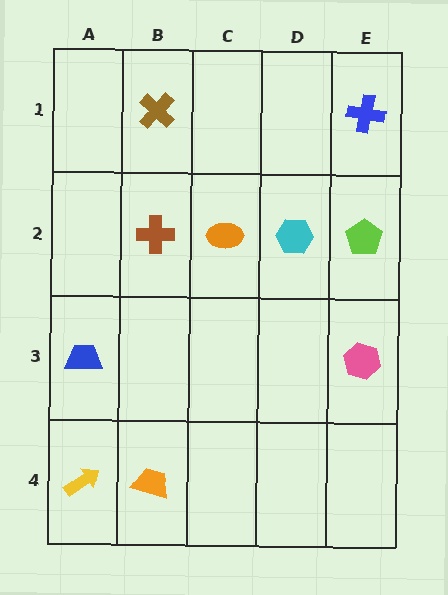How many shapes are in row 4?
2 shapes.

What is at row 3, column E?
A pink hexagon.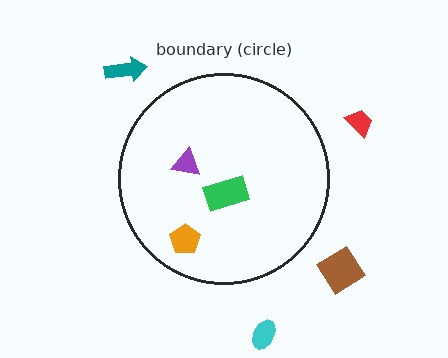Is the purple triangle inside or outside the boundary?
Inside.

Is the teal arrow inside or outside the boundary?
Outside.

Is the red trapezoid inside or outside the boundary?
Outside.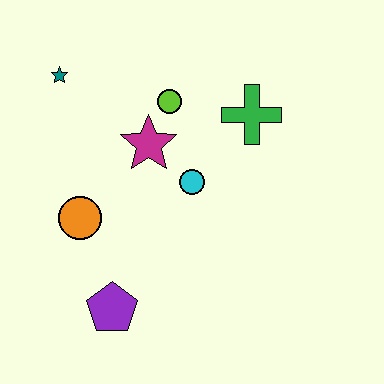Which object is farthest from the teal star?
The purple pentagon is farthest from the teal star.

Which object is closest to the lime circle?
The magenta star is closest to the lime circle.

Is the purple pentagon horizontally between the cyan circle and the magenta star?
No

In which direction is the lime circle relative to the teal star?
The lime circle is to the right of the teal star.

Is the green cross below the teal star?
Yes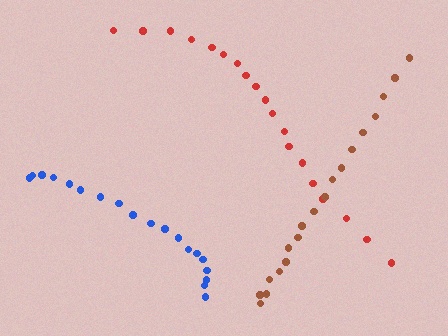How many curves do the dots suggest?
There are 3 distinct paths.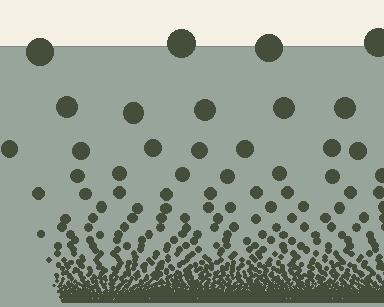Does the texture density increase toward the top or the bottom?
Density increases toward the bottom.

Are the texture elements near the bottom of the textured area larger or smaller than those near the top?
Smaller. The gradient is inverted — elements near the bottom are smaller and denser.